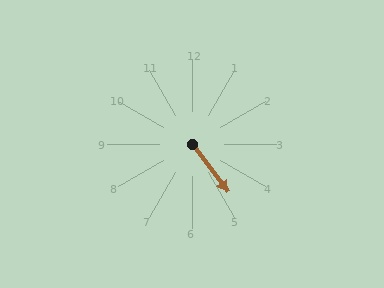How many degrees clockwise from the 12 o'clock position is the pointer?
Approximately 143 degrees.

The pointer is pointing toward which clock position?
Roughly 5 o'clock.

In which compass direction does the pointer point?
Southeast.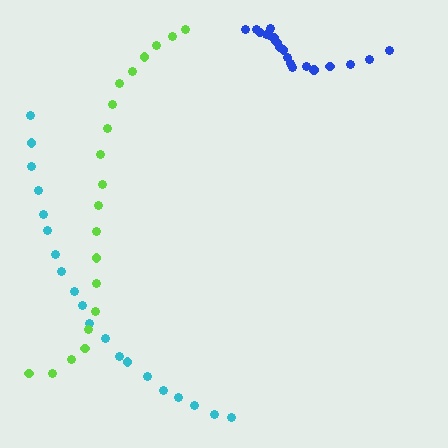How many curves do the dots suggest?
There are 3 distinct paths.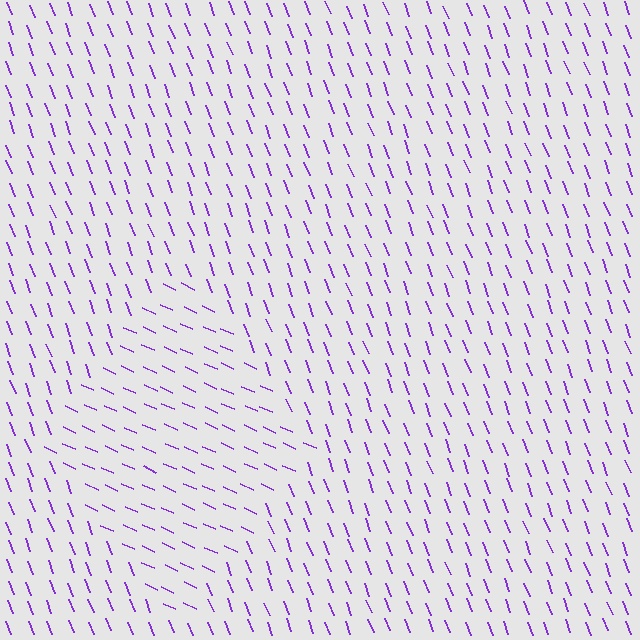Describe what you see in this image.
The image is filled with small purple line segments. A diamond region in the image has lines oriented differently from the surrounding lines, creating a visible texture boundary.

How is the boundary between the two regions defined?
The boundary is defined purely by a change in line orientation (approximately 45 degrees difference). All lines are the same color and thickness.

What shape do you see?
I see a diamond.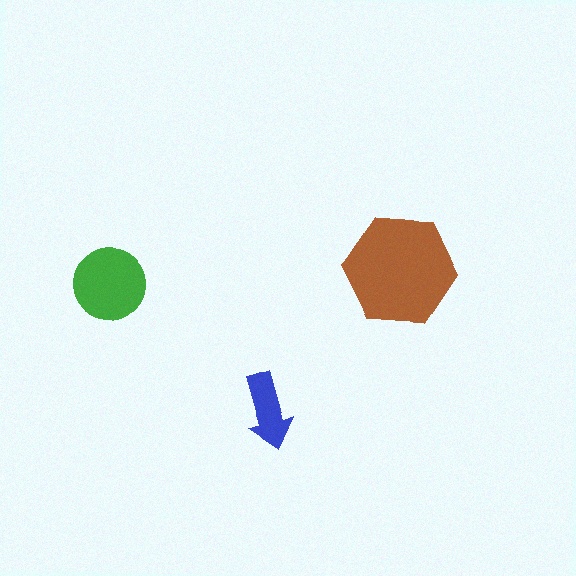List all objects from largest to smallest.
The brown hexagon, the green circle, the blue arrow.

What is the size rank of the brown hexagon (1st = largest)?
1st.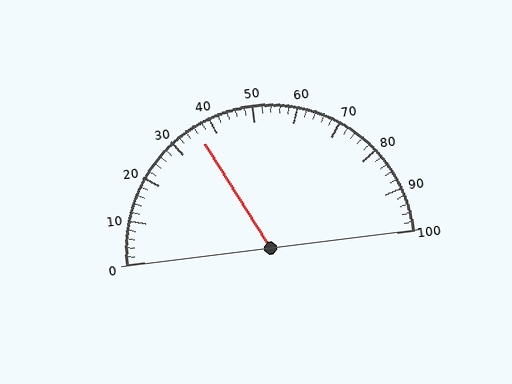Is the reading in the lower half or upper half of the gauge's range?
The reading is in the lower half of the range (0 to 100).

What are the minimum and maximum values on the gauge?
The gauge ranges from 0 to 100.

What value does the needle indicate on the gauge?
The needle indicates approximately 36.